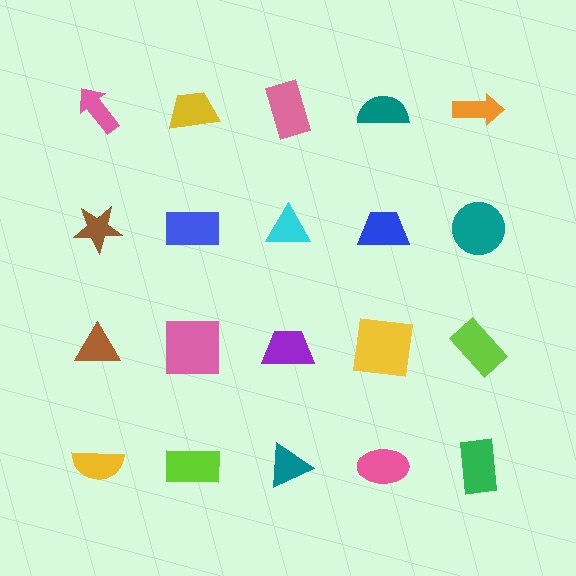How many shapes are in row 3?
5 shapes.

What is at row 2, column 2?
A blue rectangle.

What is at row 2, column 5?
A teal circle.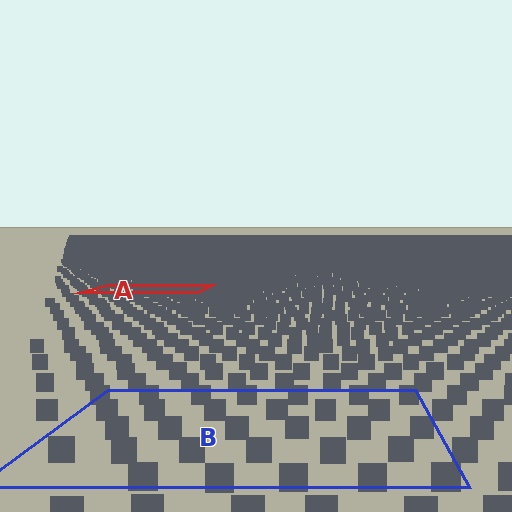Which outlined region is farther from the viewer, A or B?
Region A is farther from the viewer — the texture elements inside it appear smaller and more densely packed.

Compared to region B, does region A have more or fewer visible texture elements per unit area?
Region A has more texture elements per unit area — they are packed more densely because it is farther away.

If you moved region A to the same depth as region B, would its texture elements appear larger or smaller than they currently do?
They would appear larger. At a closer depth, the same texture elements are projected at a bigger on-screen size.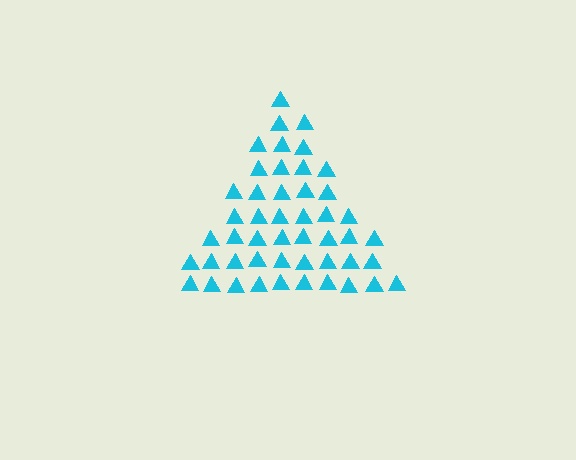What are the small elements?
The small elements are triangles.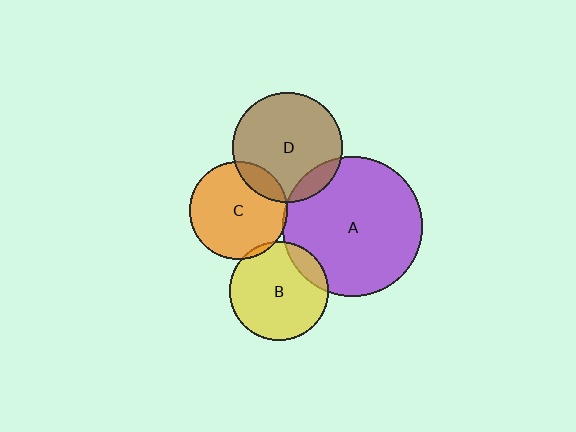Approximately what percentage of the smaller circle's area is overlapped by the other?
Approximately 5%.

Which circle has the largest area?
Circle A (purple).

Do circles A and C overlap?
Yes.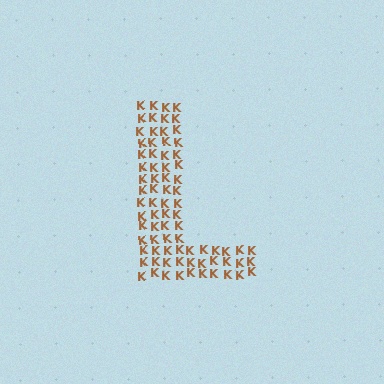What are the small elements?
The small elements are letter K's.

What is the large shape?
The large shape is the letter L.